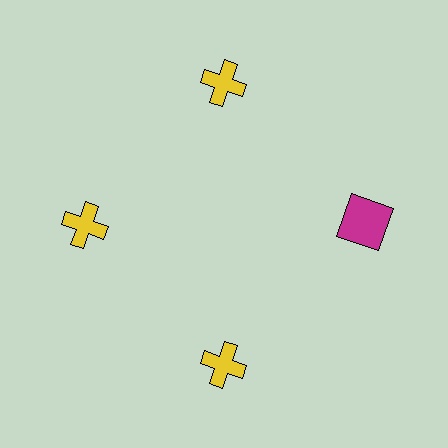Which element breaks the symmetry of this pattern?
The magenta square at roughly the 3 o'clock position breaks the symmetry. All other shapes are yellow crosses.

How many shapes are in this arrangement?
There are 4 shapes arranged in a ring pattern.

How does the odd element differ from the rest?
It differs in both color (magenta instead of yellow) and shape (square instead of cross).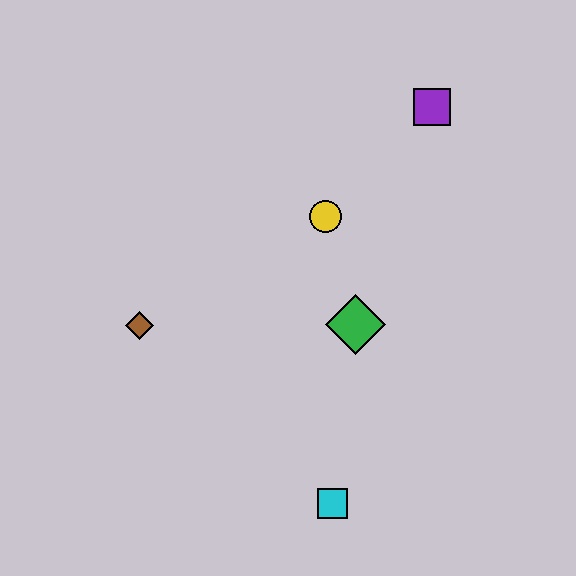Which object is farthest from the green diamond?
The purple square is farthest from the green diamond.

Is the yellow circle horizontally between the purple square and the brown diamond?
Yes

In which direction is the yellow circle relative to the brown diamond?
The yellow circle is to the right of the brown diamond.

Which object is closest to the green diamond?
The yellow circle is closest to the green diamond.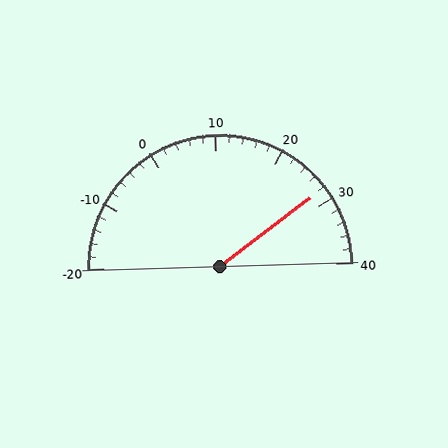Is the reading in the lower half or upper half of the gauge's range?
The reading is in the upper half of the range (-20 to 40).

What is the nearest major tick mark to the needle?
The nearest major tick mark is 30.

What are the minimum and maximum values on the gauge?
The gauge ranges from -20 to 40.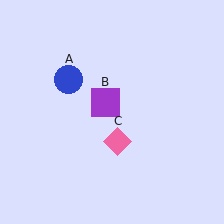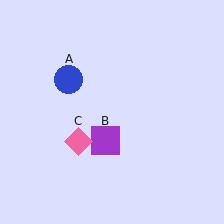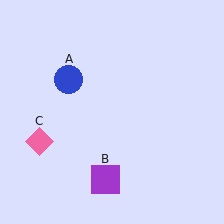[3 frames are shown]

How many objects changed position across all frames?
2 objects changed position: purple square (object B), pink diamond (object C).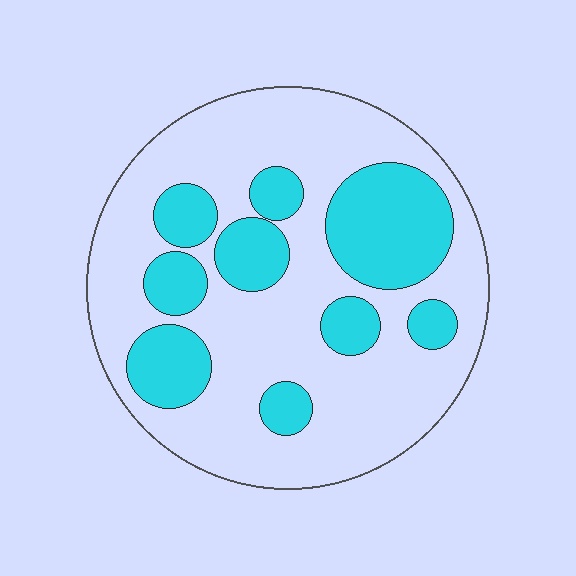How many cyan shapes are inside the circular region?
9.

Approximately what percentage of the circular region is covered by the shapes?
Approximately 30%.